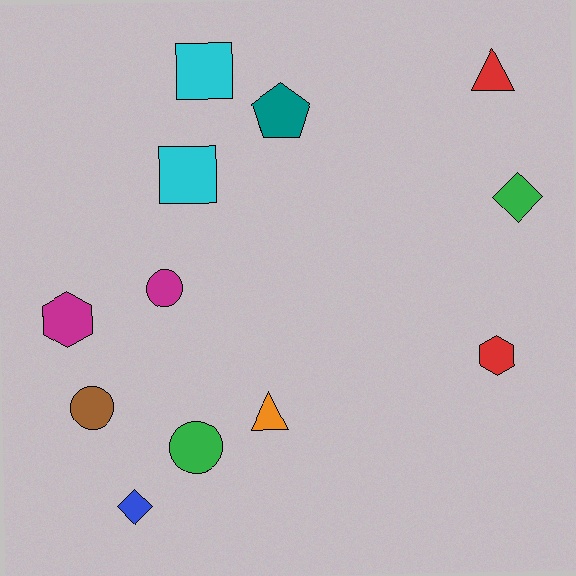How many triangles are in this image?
There are 2 triangles.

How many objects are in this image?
There are 12 objects.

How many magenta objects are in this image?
There are 2 magenta objects.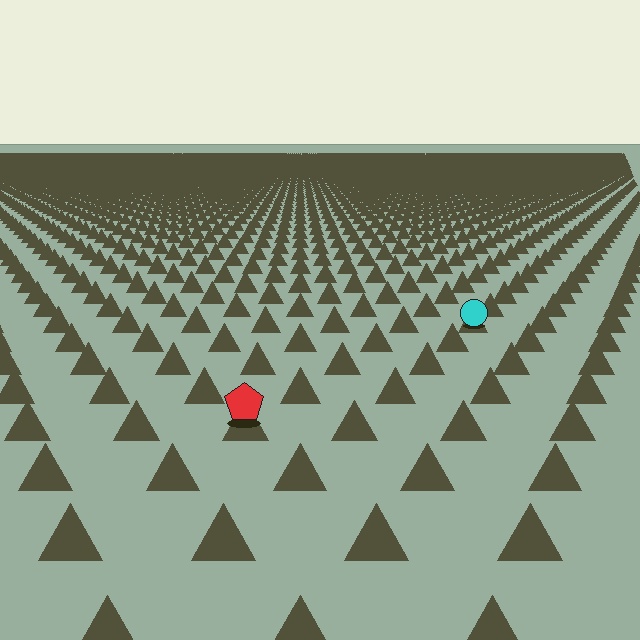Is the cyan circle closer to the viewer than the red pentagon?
No. The red pentagon is closer — you can tell from the texture gradient: the ground texture is coarser near it.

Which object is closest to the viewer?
The red pentagon is closest. The texture marks near it are larger and more spread out.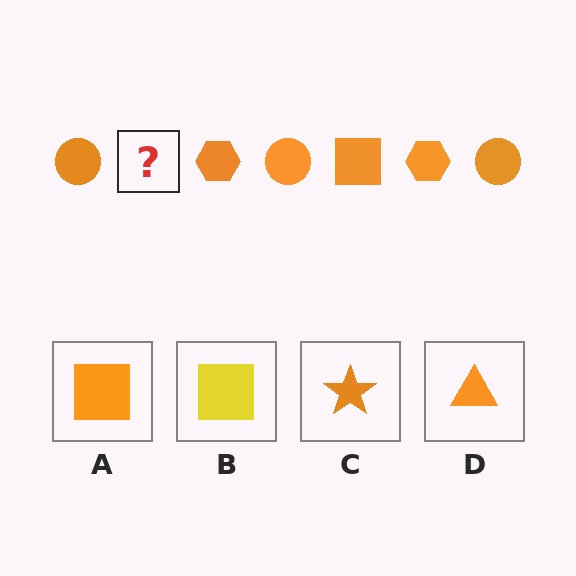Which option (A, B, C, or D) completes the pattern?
A.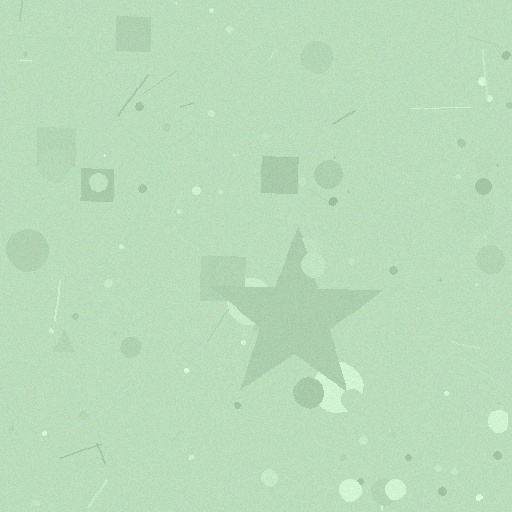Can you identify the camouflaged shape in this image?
The camouflaged shape is a star.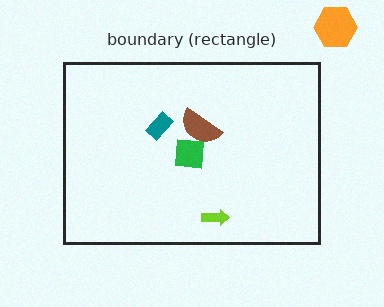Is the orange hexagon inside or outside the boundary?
Outside.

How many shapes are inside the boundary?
4 inside, 1 outside.